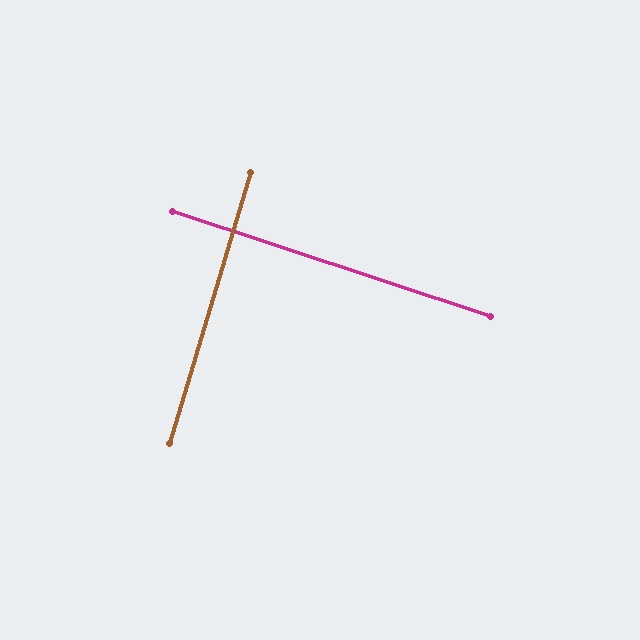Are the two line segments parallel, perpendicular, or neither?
Perpendicular — they meet at approximately 88°.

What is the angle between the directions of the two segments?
Approximately 88 degrees.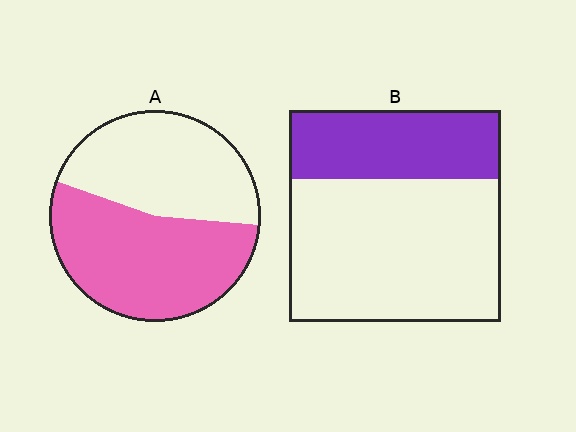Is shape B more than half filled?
No.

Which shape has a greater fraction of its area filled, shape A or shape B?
Shape A.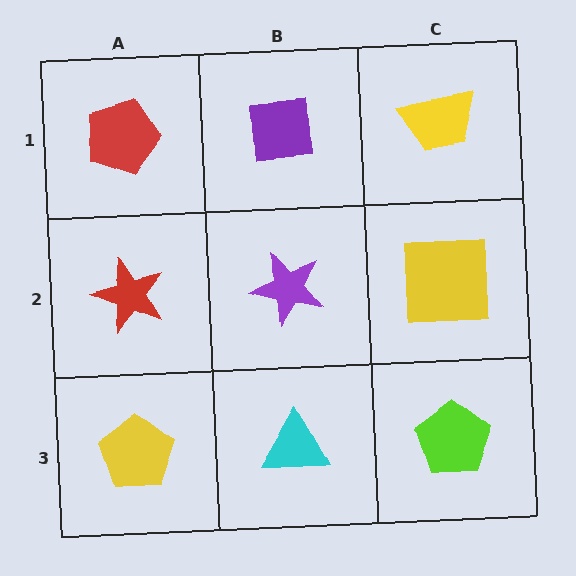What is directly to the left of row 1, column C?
A purple square.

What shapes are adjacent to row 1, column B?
A purple star (row 2, column B), a red pentagon (row 1, column A), a yellow trapezoid (row 1, column C).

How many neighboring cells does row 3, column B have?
3.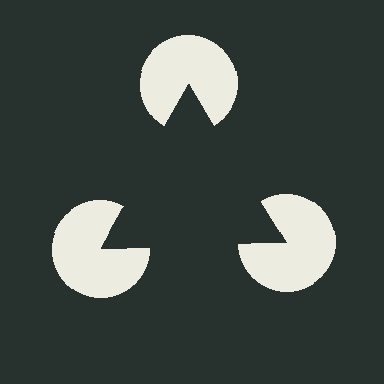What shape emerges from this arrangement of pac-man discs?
An illusory triangle — its edges are inferred from the aligned wedge cuts in the pac-man discs, not physically drawn.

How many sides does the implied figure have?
3 sides.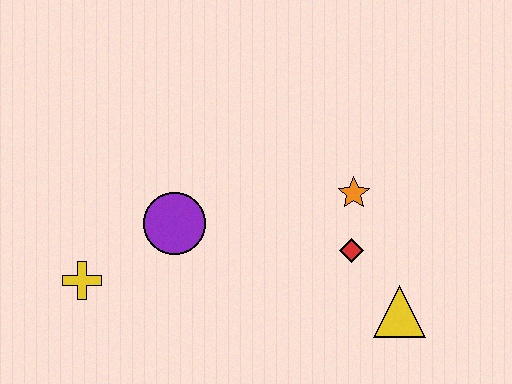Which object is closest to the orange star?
The red diamond is closest to the orange star.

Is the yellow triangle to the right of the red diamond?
Yes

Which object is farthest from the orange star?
The yellow cross is farthest from the orange star.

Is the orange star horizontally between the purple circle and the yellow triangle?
Yes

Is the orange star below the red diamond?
No